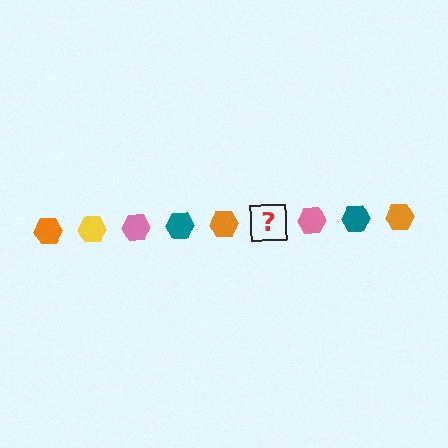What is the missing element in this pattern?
The missing element is a yellow hexagon.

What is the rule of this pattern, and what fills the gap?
The rule is that the pattern cycles through orange, yellow, pink, teal hexagons. The gap should be filled with a yellow hexagon.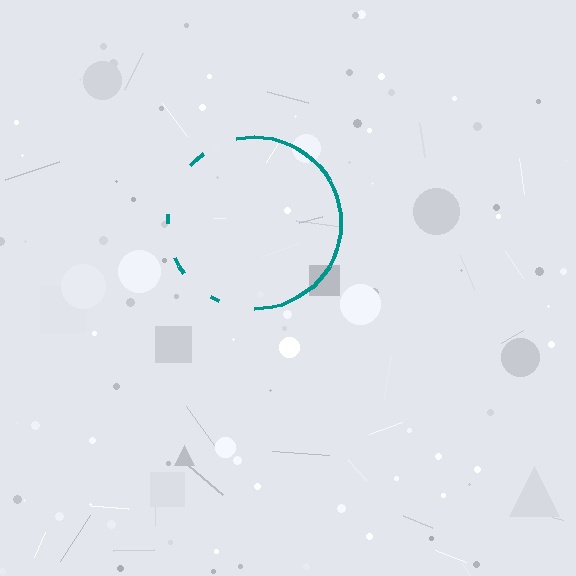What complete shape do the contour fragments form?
The contour fragments form a circle.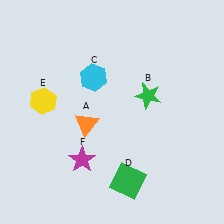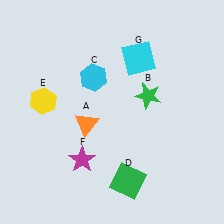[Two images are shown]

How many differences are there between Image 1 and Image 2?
There is 1 difference between the two images.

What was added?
A cyan square (G) was added in Image 2.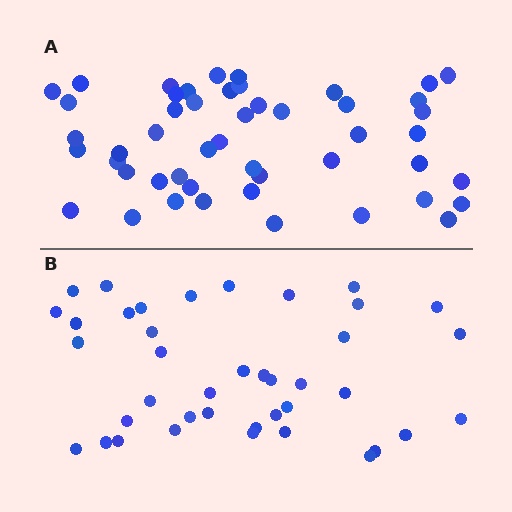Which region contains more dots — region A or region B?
Region A (the top region) has more dots.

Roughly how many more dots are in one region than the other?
Region A has roughly 8 or so more dots than region B.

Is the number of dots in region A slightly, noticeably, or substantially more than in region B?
Region A has only slightly more — the two regions are fairly close. The ratio is roughly 1.2 to 1.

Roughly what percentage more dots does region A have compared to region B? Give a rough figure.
About 20% more.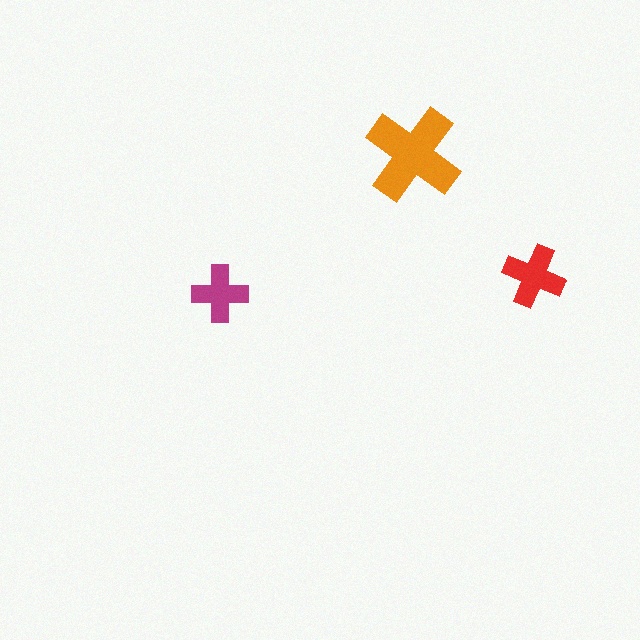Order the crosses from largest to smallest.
the orange one, the red one, the magenta one.